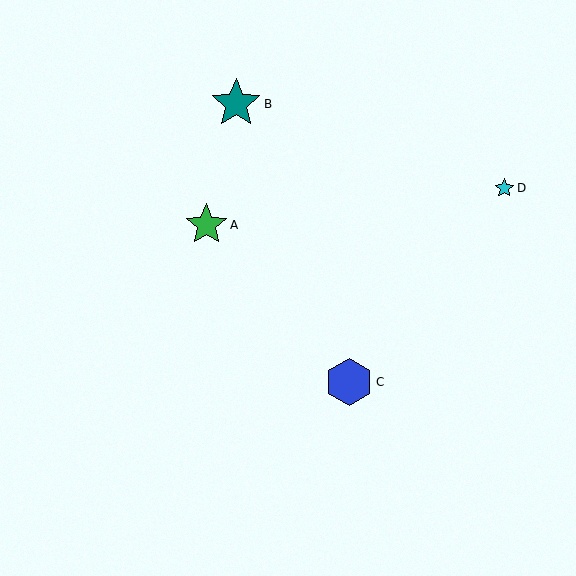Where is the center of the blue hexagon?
The center of the blue hexagon is at (349, 382).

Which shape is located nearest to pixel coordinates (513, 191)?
The cyan star (labeled D) at (504, 188) is nearest to that location.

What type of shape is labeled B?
Shape B is a teal star.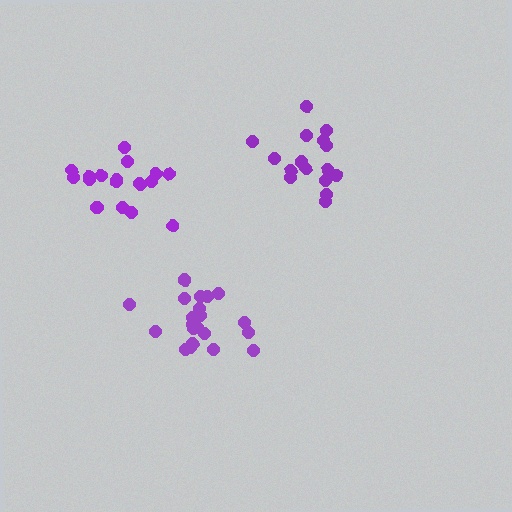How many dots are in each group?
Group 1: 18 dots, Group 2: 17 dots, Group 3: 21 dots (56 total).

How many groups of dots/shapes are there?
There are 3 groups.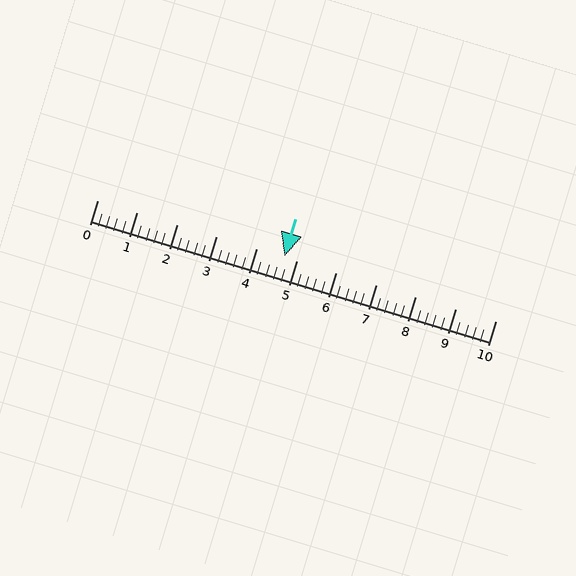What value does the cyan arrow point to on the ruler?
The cyan arrow points to approximately 4.7.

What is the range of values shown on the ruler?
The ruler shows values from 0 to 10.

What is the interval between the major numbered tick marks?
The major tick marks are spaced 1 units apart.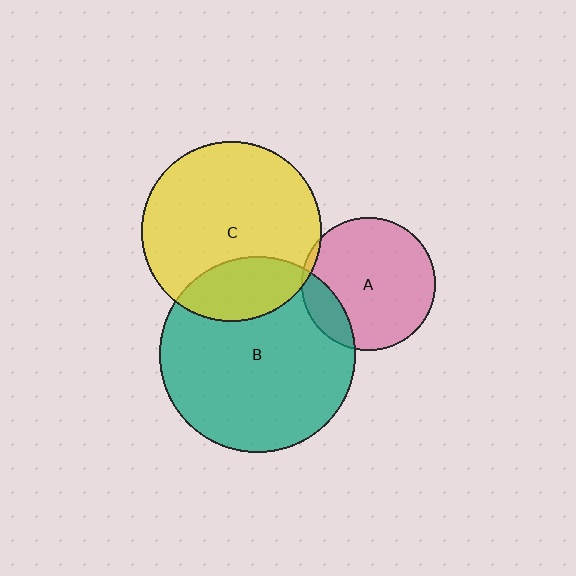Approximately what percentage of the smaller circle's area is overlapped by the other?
Approximately 5%.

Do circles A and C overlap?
Yes.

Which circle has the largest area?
Circle B (teal).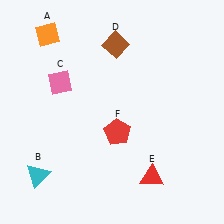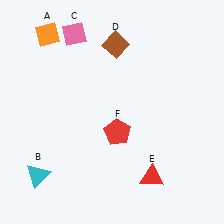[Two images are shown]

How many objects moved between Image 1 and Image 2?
1 object moved between the two images.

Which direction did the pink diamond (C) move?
The pink diamond (C) moved up.